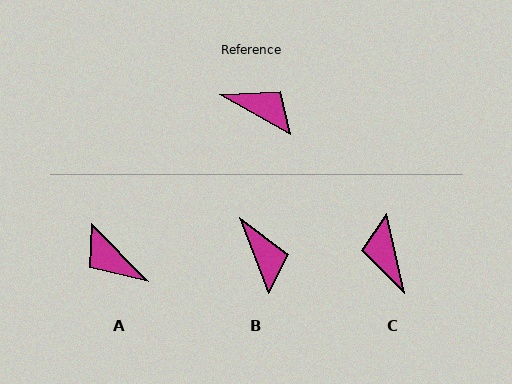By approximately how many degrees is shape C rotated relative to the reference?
Approximately 131 degrees counter-clockwise.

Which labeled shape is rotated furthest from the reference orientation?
A, about 163 degrees away.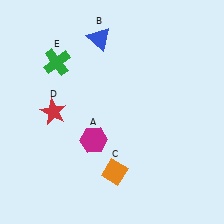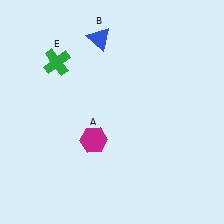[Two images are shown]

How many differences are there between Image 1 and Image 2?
There are 2 differences between the two images.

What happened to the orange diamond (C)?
The orange diamond (C) was removed in Image 2. It was in the bottom-right area of Image 1.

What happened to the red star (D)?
The red star (D) was removed in Image 2. It was in the top-left area of Image 1.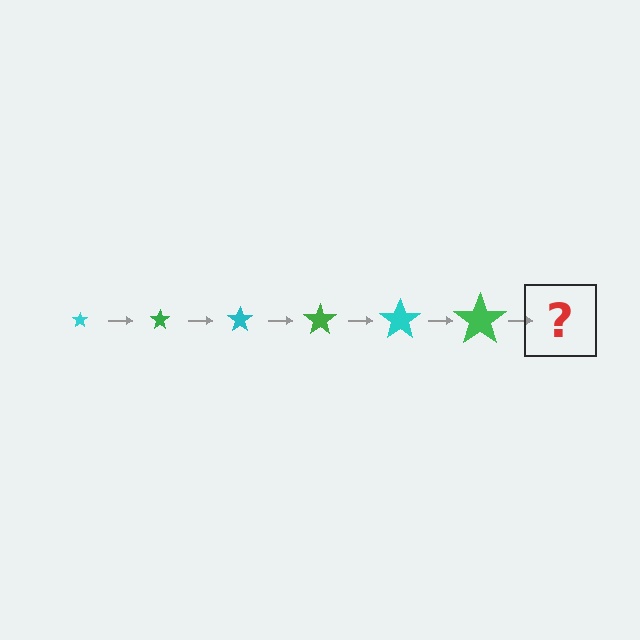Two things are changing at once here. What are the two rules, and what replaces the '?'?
The two rules are that the star grows larger each step and the color cycles through cyan and green. The '?' should be a cyan star, larger than the previous one.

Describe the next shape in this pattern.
It should be a cyan star, larger than the previous one.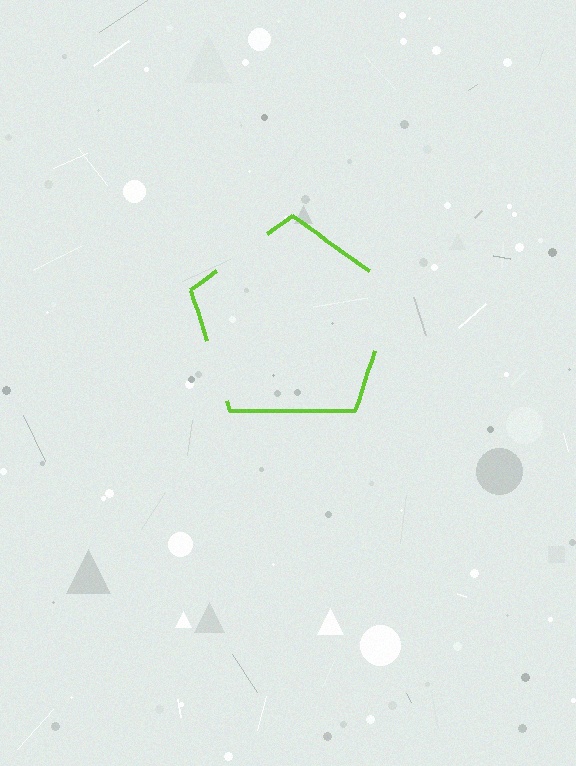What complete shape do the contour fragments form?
The contour fragments form a pentagon.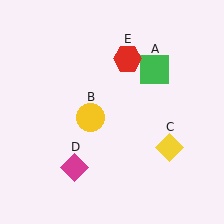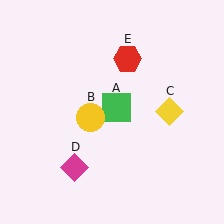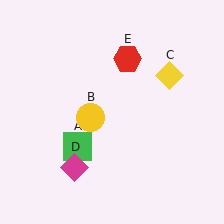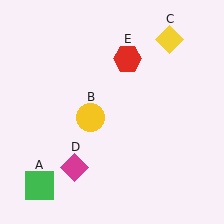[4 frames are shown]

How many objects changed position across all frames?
2 objects changed position: green square (object A), yellow diamond (object C).